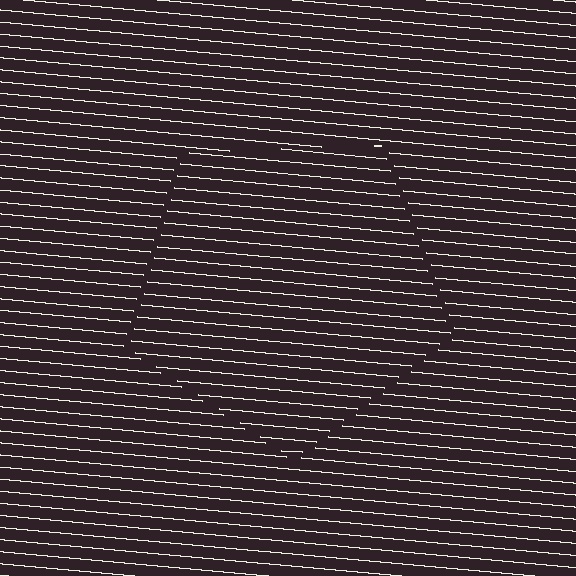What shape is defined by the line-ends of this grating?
An illusory pentagon. The interior of the shape contains the same grating, shifted by half a period — the contour is defined by the phase discontinuity where line-ends from the inner and outer gratings abut.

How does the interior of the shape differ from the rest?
The interior of the shape contains the same grating, shifted by half a period — the contour is defined by the phase discontinuity where line-ends from the inner and outer gratings abut.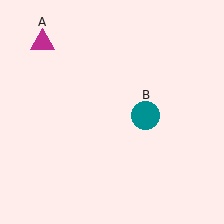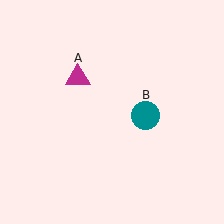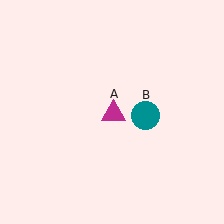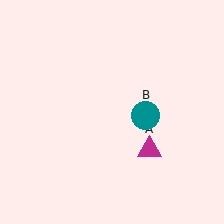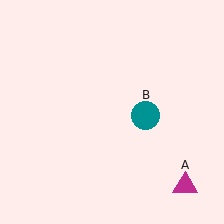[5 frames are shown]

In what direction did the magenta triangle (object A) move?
The magenta triangle (object A) moved down and to the right.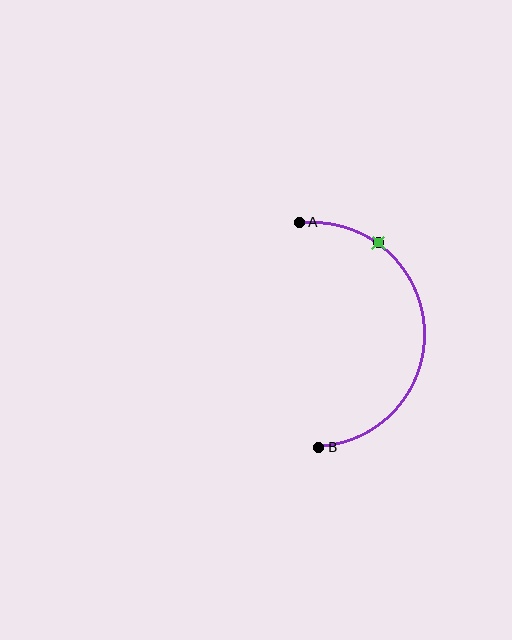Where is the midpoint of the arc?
The arc midpoint is the point on the curve farthest from the straight line joining A and B. It sits to the right of that line.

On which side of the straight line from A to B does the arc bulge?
The arc bulges to the right of the straight line connecting A and B.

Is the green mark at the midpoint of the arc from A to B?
No. The green mark lies on the arc but is closer to endpoint A. The arc midpoint would be at the point on the curve equidistant along the arc from both A and B.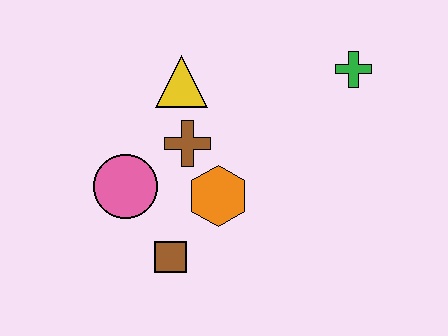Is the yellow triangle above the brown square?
Yes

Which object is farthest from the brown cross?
The green cross is farthest from the brown cross.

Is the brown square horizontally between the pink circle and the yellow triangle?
Yes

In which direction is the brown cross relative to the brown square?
The brown cross is above the brown square.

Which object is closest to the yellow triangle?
The brown cross is closest to the yellow triangle.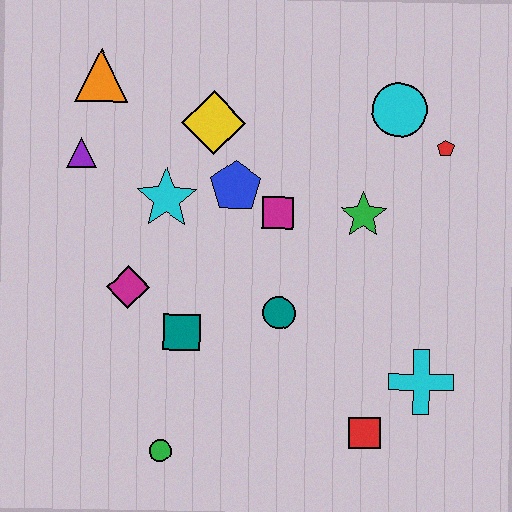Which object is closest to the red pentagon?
The cyan circle is closest to the red pentagon.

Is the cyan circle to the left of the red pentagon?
Yes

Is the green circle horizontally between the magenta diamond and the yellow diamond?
Yes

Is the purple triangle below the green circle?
No